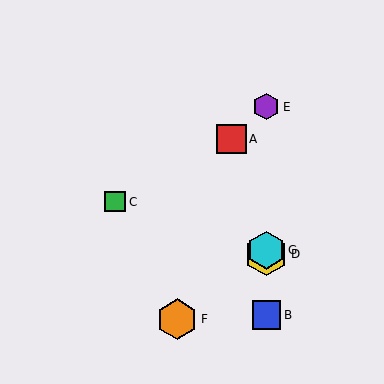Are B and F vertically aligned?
No, B is at x≈266 and F is at x≈177.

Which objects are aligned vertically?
Objects B, D, E, G are aligned vertically.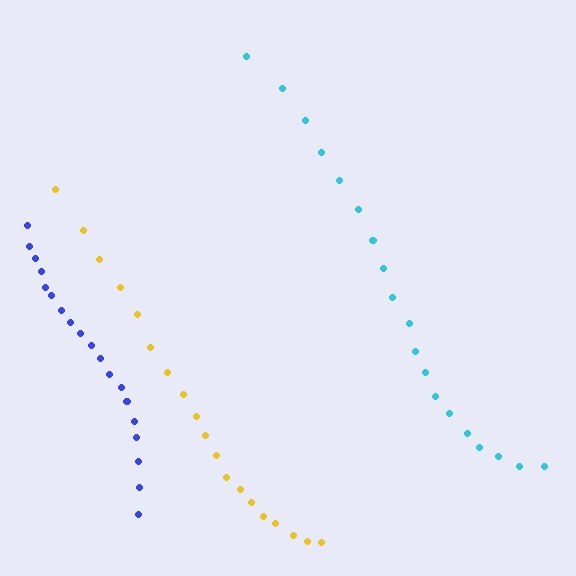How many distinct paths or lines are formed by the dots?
There are 3 distinct paths.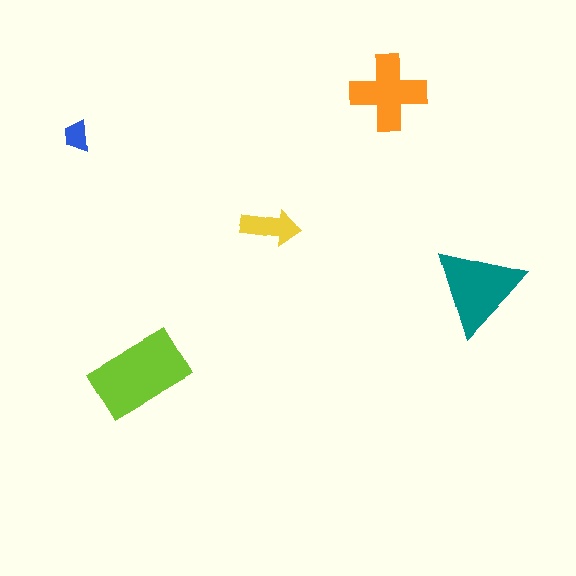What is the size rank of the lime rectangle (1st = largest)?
1st.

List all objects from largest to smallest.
The lime rectangle, the teal triangle, the orange cross, the yellow arrow, the blue trapezoid.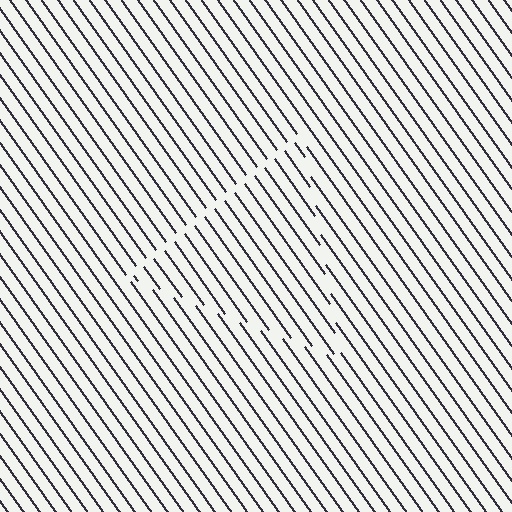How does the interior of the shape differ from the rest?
The interior of the shape contains the same grating, shifted by half a period — the contour is defined by the phase discontinuity where line-ends from the inner and outer gratings abut.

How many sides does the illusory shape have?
3 sides — the line-ends trace a triangle.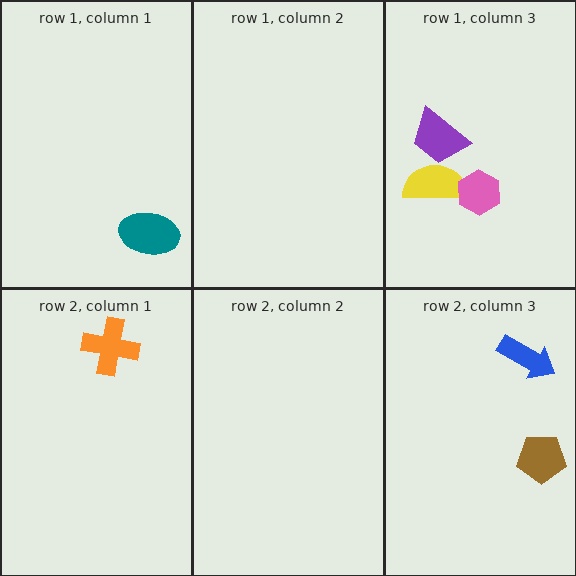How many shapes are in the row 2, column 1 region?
1.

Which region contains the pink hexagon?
The row 1, column 3 region.